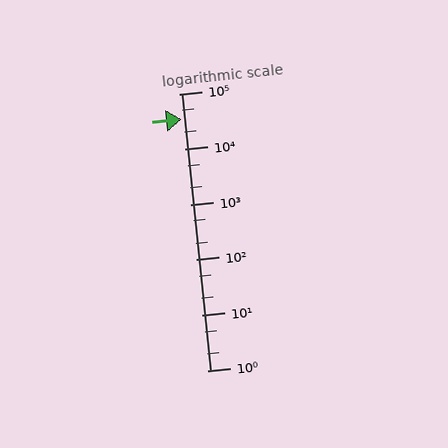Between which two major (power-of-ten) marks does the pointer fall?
The pointer is between 10000 and 100000.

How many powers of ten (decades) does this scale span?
The scale spans 5 decades, from 1 to 100000.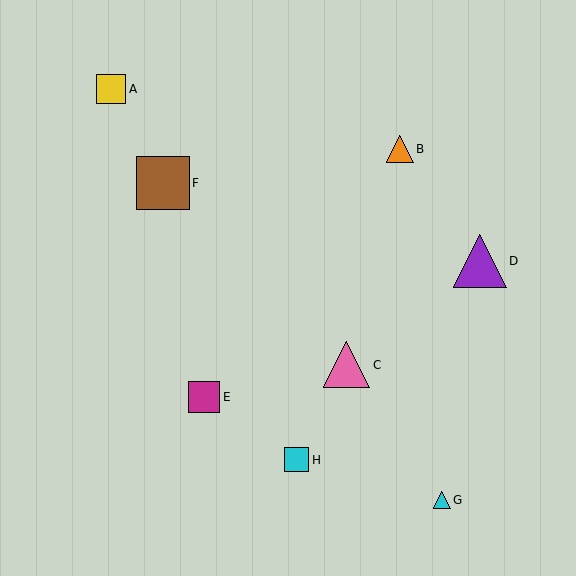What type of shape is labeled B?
Shape B is an orange triangle.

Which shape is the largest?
The purple triangle (labeled D) is the largest.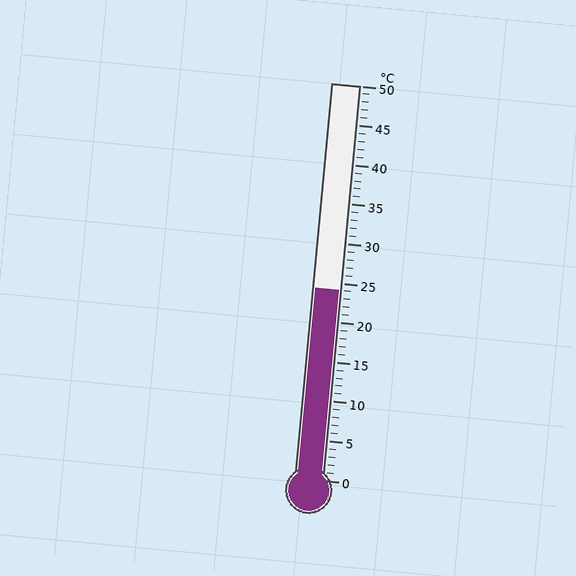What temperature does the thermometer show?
The thermometer shows approximately 24°C.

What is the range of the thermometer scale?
The thermometer scale ranges from 0°C to 50°C.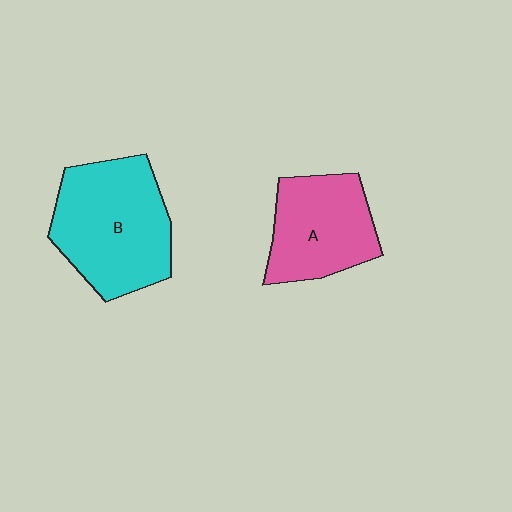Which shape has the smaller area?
Shape A (pink).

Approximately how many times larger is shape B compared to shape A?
Approximately 1.3 times.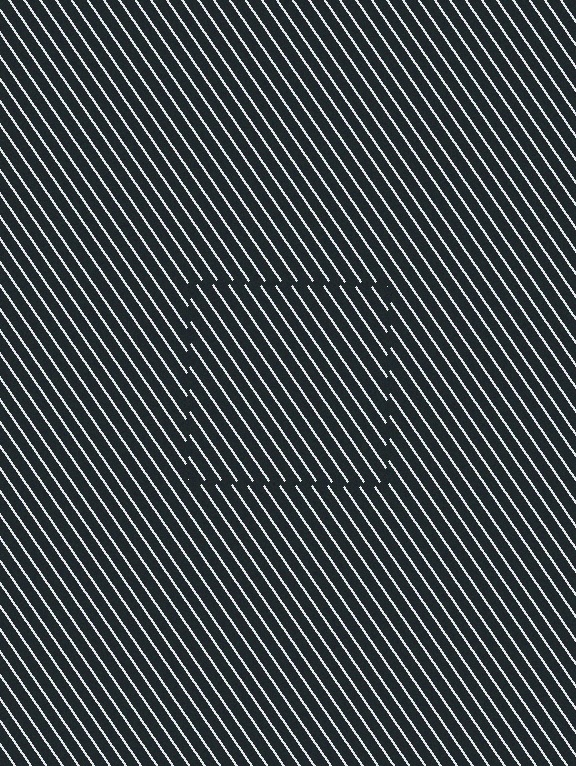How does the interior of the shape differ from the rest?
The interior of the shape contains the same grating, shifted by half a period — the contour is defined by the phase discontinuity where line-ends from the inner and outer gratings abut.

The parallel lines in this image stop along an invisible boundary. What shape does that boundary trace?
An illusory square. The interior of the shape contains the same grating, shifted by half a period — the contour is defined by the phase discontinuity where line-ends from the inner and outer gratings abut.